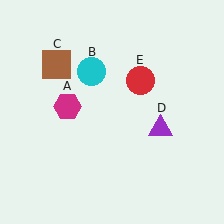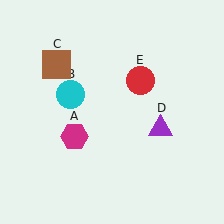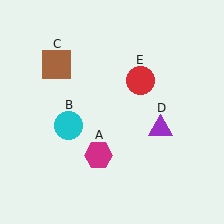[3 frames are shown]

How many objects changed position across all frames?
2 objects changed position: magenta hexagon (object A), cyan circle (object B).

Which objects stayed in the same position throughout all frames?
Brown square (object C) and purple triangle (object D) and red circle (object E) remained stationary.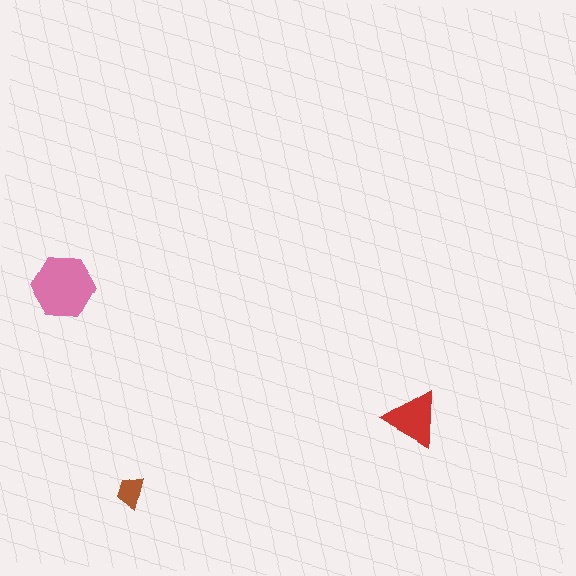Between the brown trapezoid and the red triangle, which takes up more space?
The red triangle.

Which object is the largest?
The pink hexagon.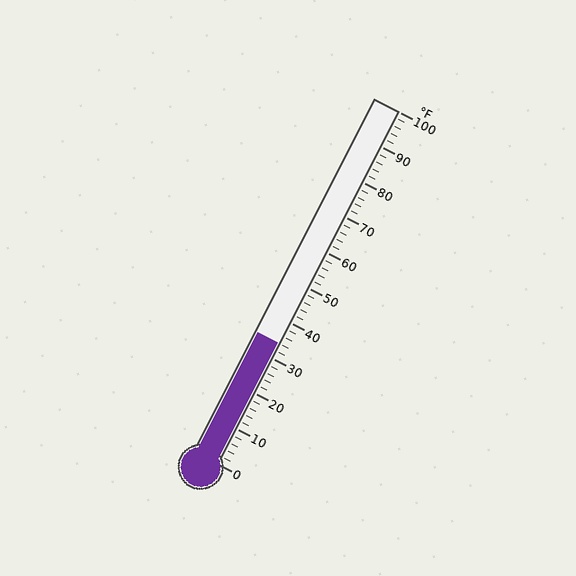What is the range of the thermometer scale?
The thermometer scale ranges from 0°F to 100°F.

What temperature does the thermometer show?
The thermometer shows approximately 34°F.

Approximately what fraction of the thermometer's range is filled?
The thermometer is filled to approximately 35% of its range.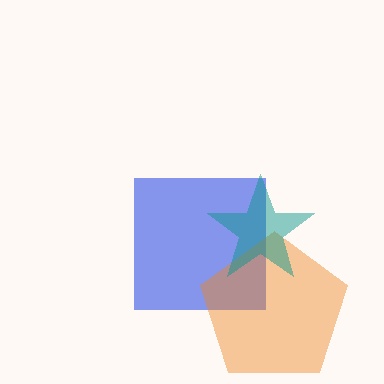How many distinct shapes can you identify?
There are 3 distinct shapes: a blue square, an orange pentagon, a teal star.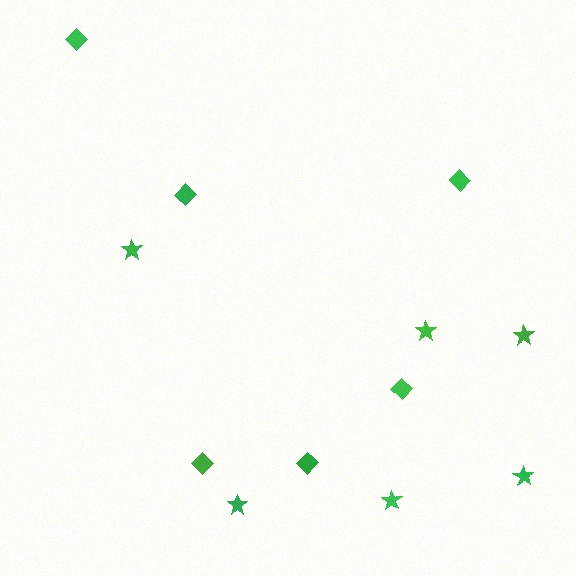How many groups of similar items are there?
There are 2 groups: one group of stars (6) and one group of diamonds (6).